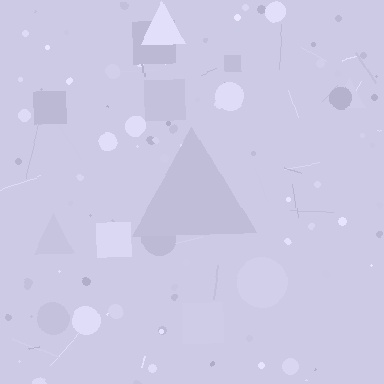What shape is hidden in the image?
A triangle is hidden in the image.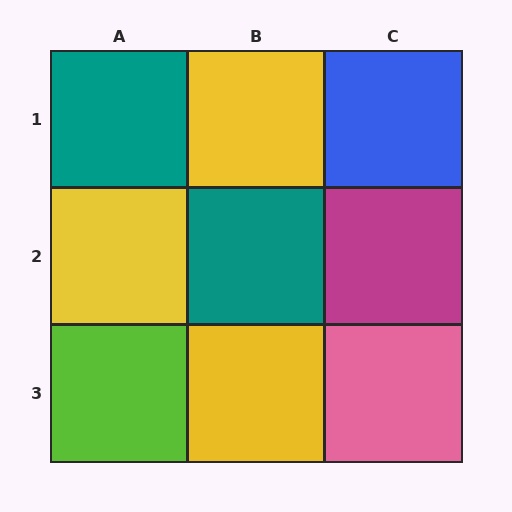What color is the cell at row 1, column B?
Yellow.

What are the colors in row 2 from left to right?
Yellow, teal, magenta.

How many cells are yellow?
3 cells are yellow.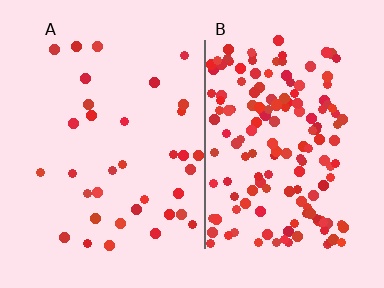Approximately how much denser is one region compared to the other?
Approximately 4.6× — region B over region A.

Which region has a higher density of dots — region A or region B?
B (the right).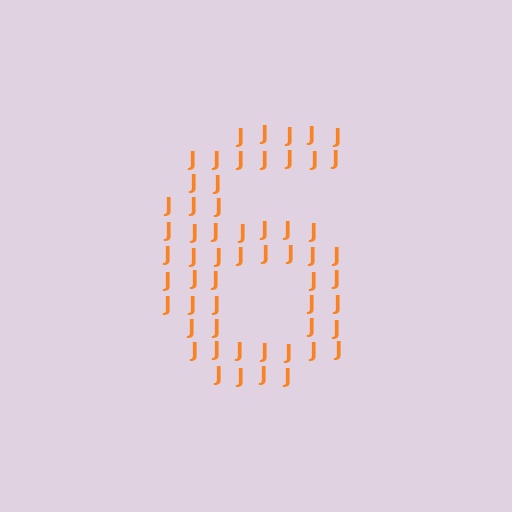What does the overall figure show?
The overall figure shows the digit 6.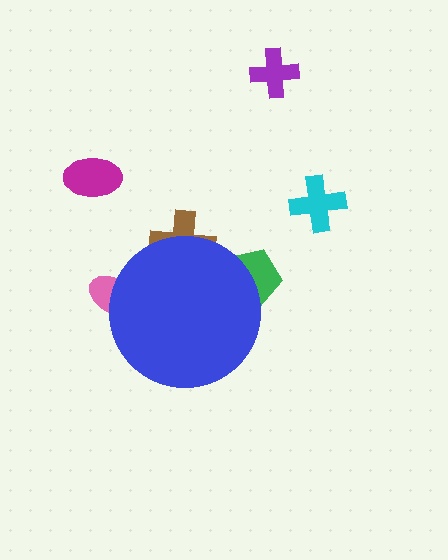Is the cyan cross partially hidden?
No, the cyan cross is fully visible.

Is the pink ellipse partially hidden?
Yes, the pink ellipse is partially hidden behind the blue circle.